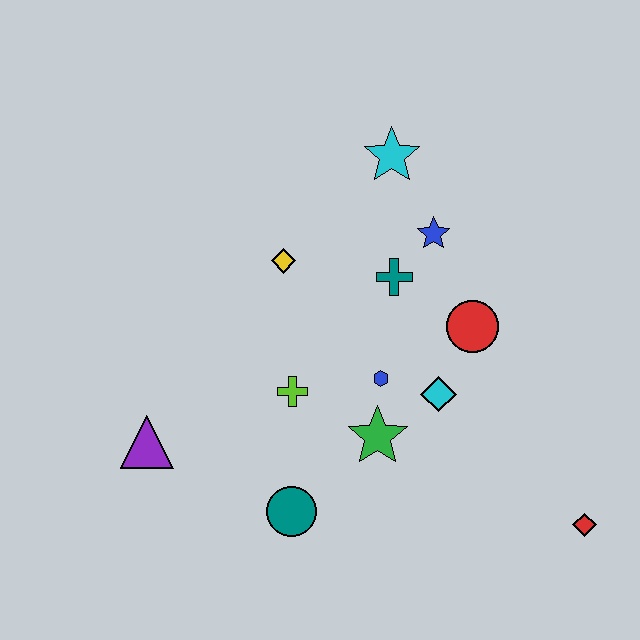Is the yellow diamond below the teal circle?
No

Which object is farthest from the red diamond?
The purple triangle is farthest from the red diamond.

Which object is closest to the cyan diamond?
The blue hexagon is closest to the cyan diamond.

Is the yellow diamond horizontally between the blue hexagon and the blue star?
No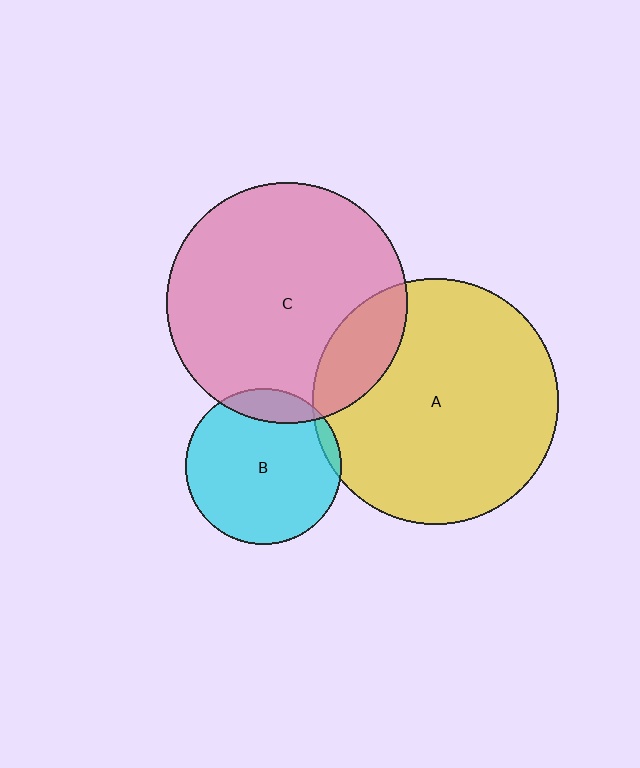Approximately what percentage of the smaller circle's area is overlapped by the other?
Approximately 5%.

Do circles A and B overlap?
Yes.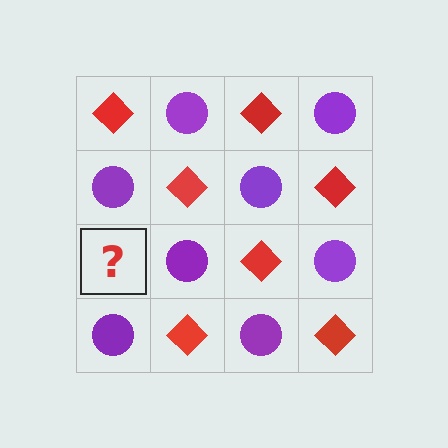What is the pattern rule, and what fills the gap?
The rule is that it alternates red diamond and purple circle in a checkerboard pattern. The gap should be filled with a red diamond.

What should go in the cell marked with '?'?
The missing cell should contain a red diamond.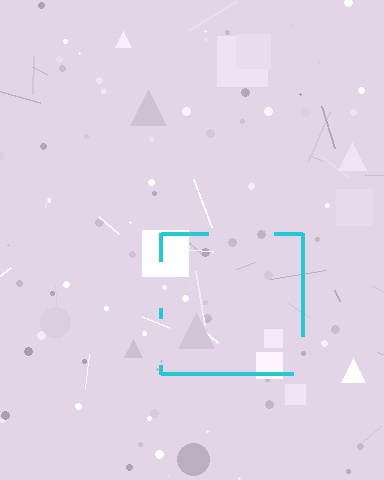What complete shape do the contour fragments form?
The contour fragments form a square.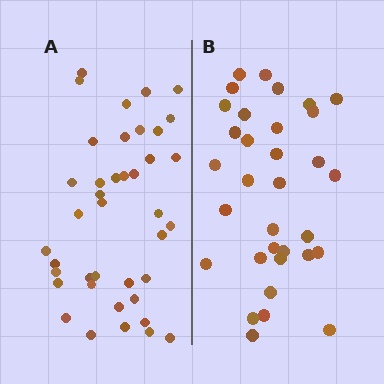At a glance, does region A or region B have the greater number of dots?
Region A (the left region) has more dots.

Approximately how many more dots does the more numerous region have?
Region A has roughly 8 or so more dots than region B.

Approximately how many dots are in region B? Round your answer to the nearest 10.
About 30 dots. (The exact count is 33, which rounds to 30.)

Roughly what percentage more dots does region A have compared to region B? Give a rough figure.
About 20% more.